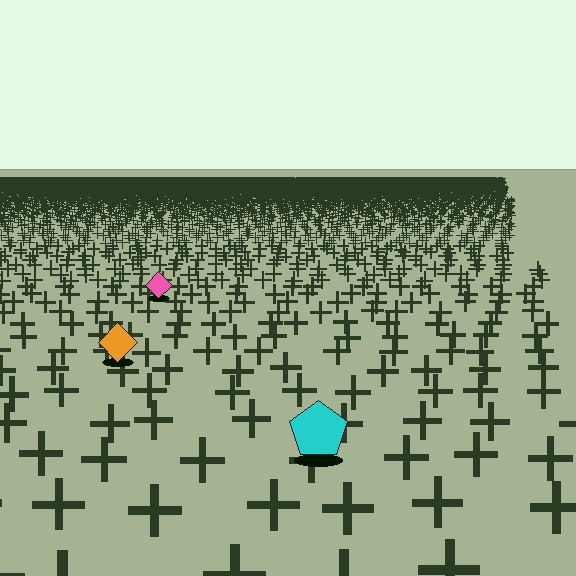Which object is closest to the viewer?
The cyan pentagon is closest. The texture marks near it are larger and more spread out.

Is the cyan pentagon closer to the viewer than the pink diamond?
Yes. The cyan pentagon is closer — you can tell from the texture gradient: the ground texture is coarser near it.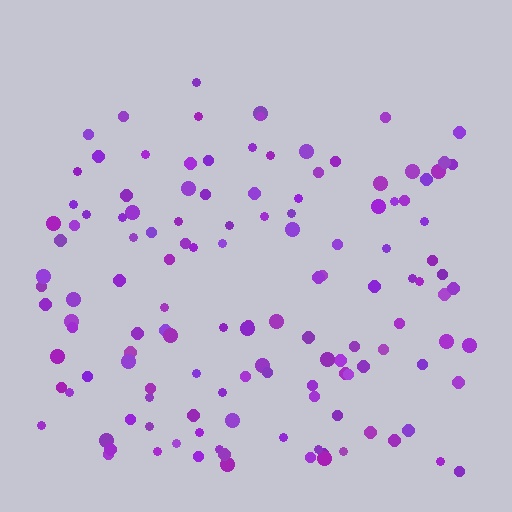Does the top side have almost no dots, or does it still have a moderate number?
Still a moderate number, just noticeably fewer than the bottom.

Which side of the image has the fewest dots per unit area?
The top.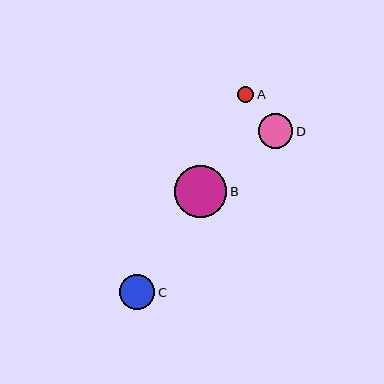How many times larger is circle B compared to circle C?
Circle B is approximately 1.5 times the size of circle C.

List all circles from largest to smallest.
From largest to smallest: B, C, D, A.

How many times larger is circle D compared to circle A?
Circle D is approximately 2.2 times the size of circle A.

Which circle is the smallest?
Circle A is the smallest with a size of approximately 16 pixels.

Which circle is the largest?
Circle B is the largest with a size of approximately 53 pixels.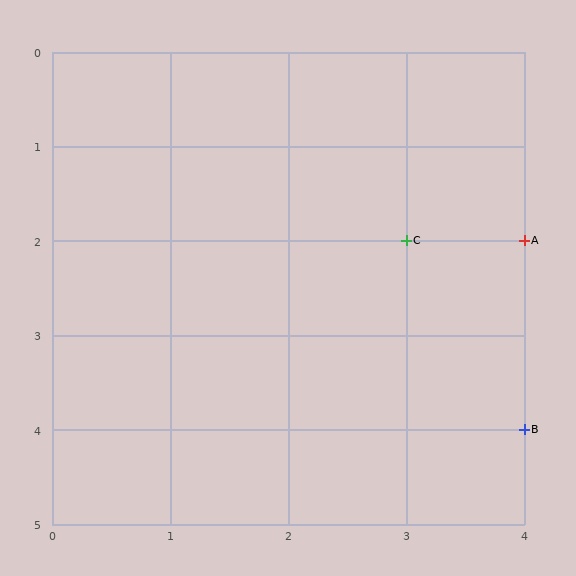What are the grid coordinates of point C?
Point C is at grid coordinates (3, 2).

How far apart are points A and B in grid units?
Points A and B are 2 rows apart.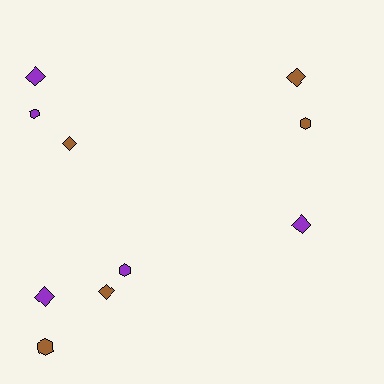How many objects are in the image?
There are 10 objects.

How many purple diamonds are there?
There are 3 purple diamonds.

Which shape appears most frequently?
Diamond, with 6 objects.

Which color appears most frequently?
Purple, with 5 objects.